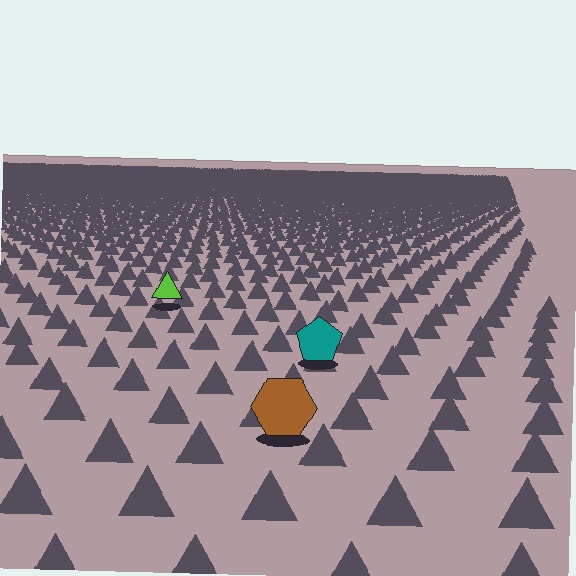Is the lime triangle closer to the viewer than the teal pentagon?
No. The teal pentagon is closer — you can tell from the texture gradient: the ground texture is coarser near it.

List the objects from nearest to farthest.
From nearest to farthest: the brown hexagon, the teal pentagon, the lime triangle.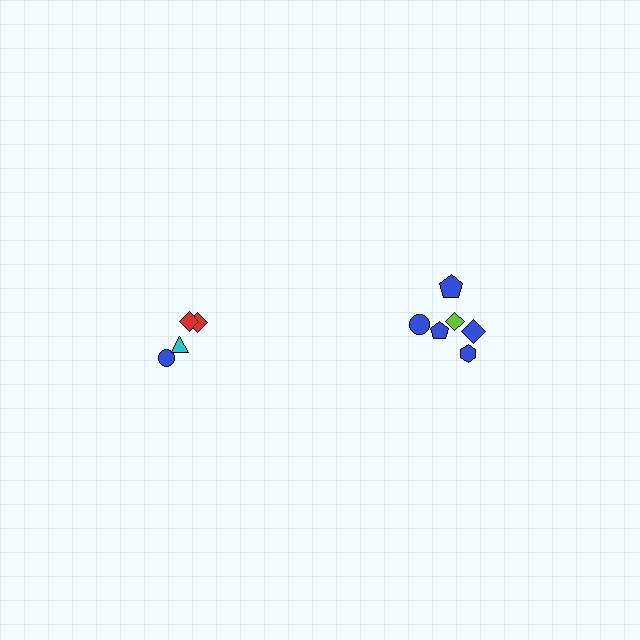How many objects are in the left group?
There are 4 objects.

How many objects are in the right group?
There are 6 objects.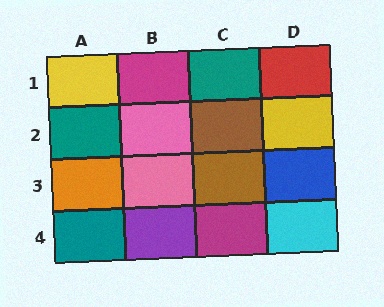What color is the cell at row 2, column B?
Pink.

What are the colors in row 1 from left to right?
Yellow, magenta, teal, red.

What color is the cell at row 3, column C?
Brown.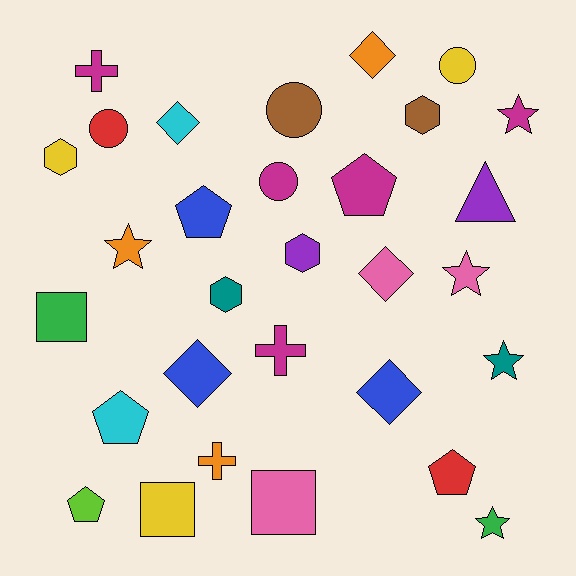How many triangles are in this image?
There is 1 triangle.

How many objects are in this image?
There are 30 objects.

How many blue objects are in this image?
There are 3 blue objects.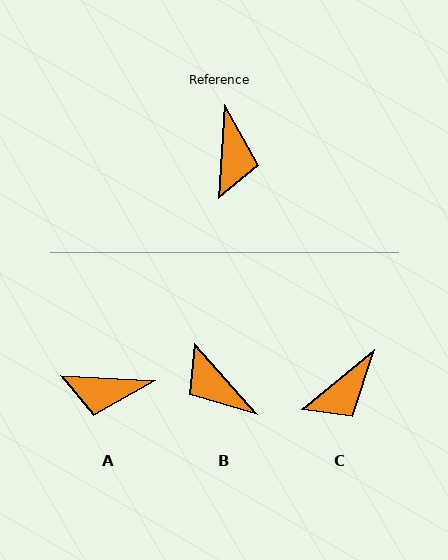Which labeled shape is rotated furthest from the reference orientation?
B, about 135 degrees away.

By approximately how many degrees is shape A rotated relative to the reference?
Approximately 89 degrees clockwise.